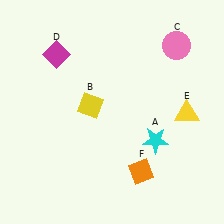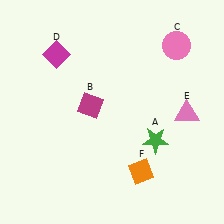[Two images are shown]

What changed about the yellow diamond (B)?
In Image 1, B is yellow. In Image 2, it changed to magenta.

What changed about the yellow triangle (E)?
In Image 1, E is yellow. In Image 2, it changed to pink.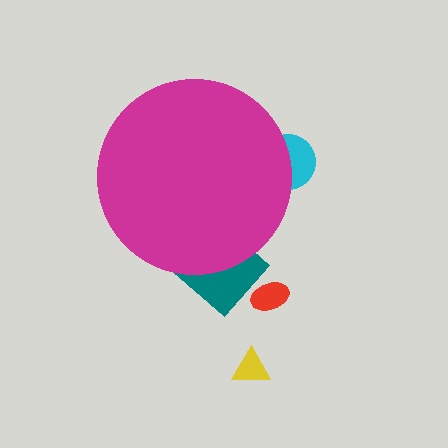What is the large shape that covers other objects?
A magenta circle.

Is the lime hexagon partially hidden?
Yes, the lime hexagon is partially hidden behind the magenta circle.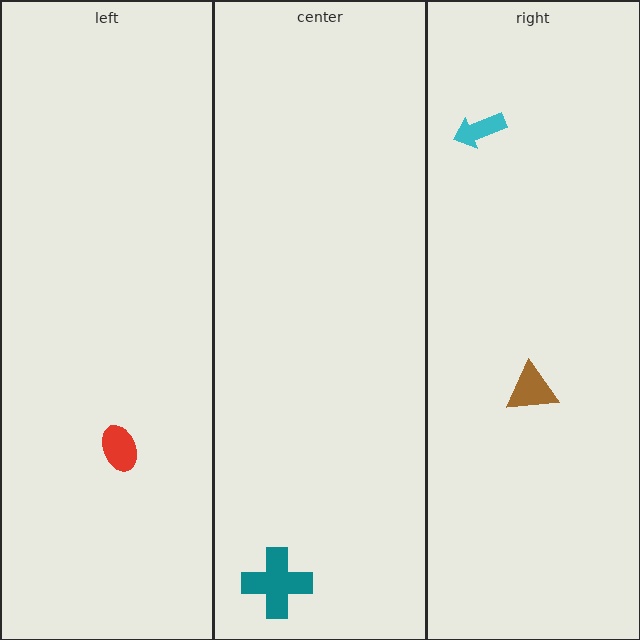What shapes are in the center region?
The teal cross.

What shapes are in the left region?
The red ellipse.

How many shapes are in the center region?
1.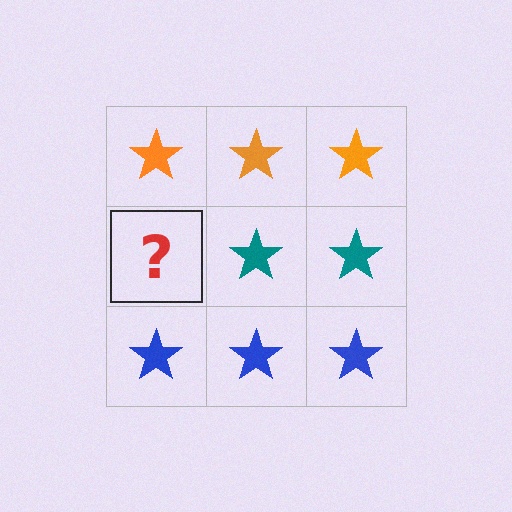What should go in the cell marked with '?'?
The missing cell should contain a teal star.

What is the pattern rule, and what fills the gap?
The rule is that each row has a consistent color. The gap should be filled with a teal star.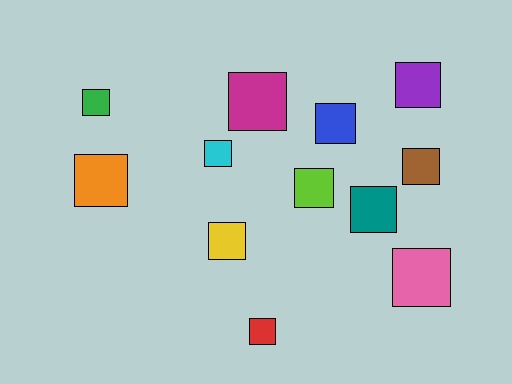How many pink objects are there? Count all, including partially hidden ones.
There is 1 pink object.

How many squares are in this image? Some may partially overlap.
There are 12 squares.